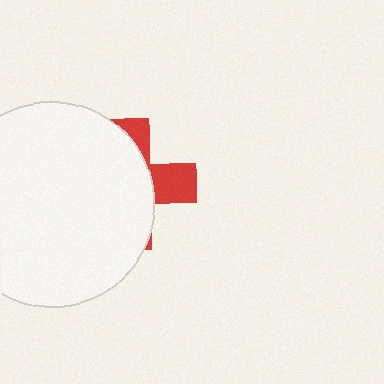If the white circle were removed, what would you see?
You would see the complete red cross.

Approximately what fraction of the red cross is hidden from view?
Roughly 70% of the red cross is hidden behind the white circle.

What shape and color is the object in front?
The object in front is a white circle.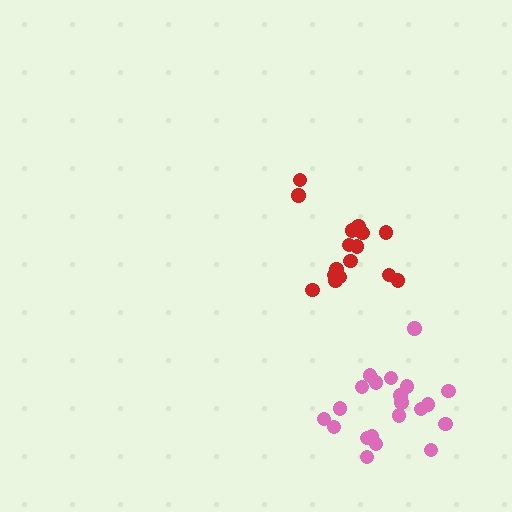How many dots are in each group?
Group 1: 16 dots, Group 2: 21 dots (37 total).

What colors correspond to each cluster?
The clusters are colored: red, pink.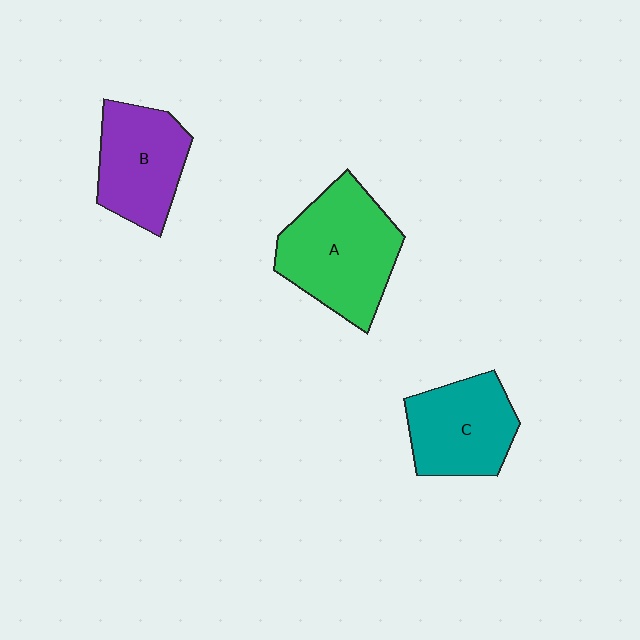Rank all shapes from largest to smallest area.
From largest to smallest: A (green), B (purple), C (teal).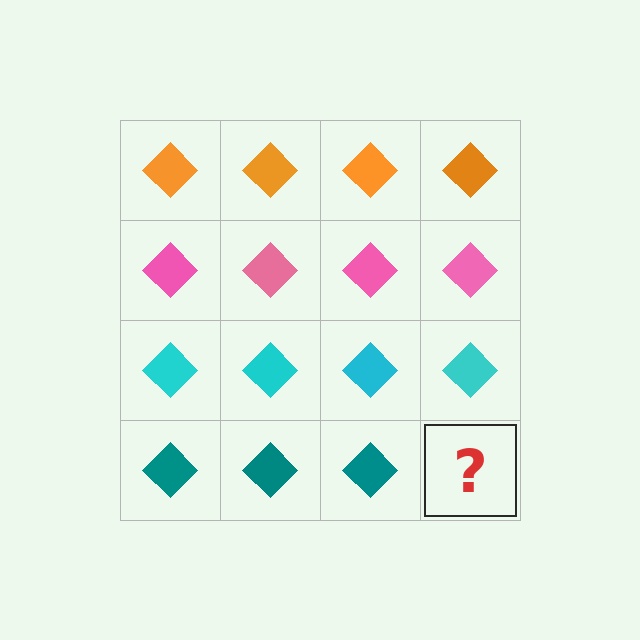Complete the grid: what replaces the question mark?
The question mark should be replaced with a teal diamond.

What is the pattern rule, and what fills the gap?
The rule is that each row has a consistent color. The gap should be filled with a teal diamond.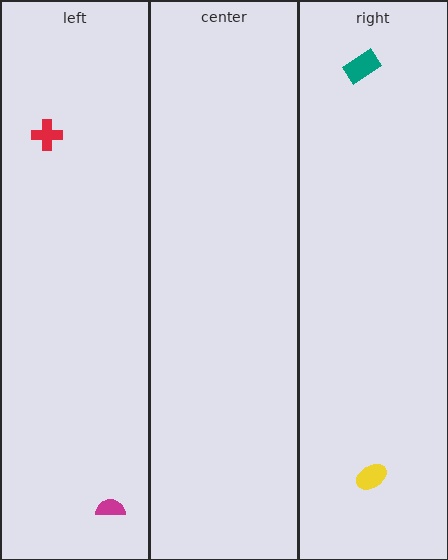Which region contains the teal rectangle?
The right region.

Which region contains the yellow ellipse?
The right region.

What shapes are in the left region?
The magenta semicircle, the red cross.